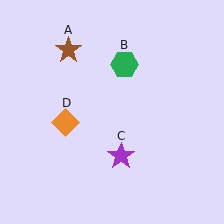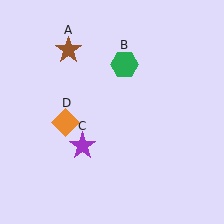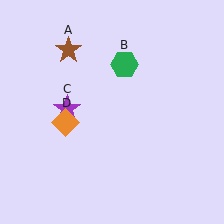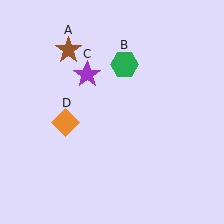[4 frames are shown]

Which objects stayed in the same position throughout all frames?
Brown star (object A) and green hexagon (object B) and orange diamond (object D) remained stationary.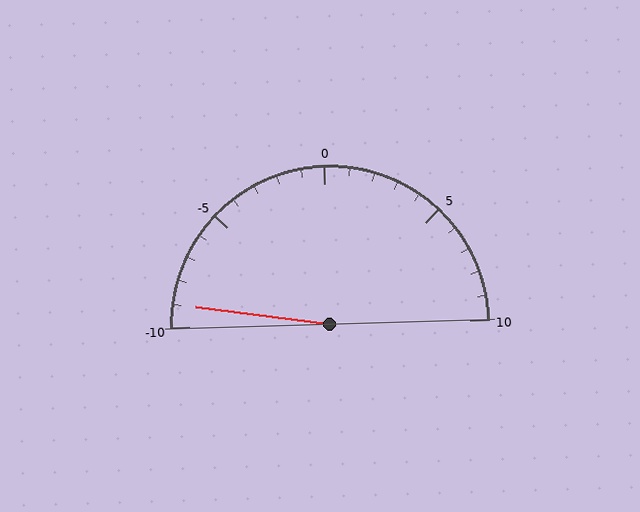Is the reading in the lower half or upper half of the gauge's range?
The reading is in the lower half of the range (-10 to 10).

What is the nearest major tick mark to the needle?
The nearest major tick mark is -10.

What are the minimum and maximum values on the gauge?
The gauge ranges from -10 to 10.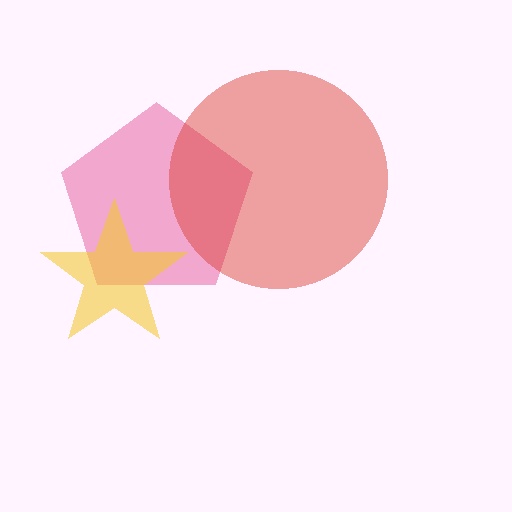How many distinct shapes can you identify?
There are 3 distinct shapes: a pink pentagon, a yellow star, a red circle.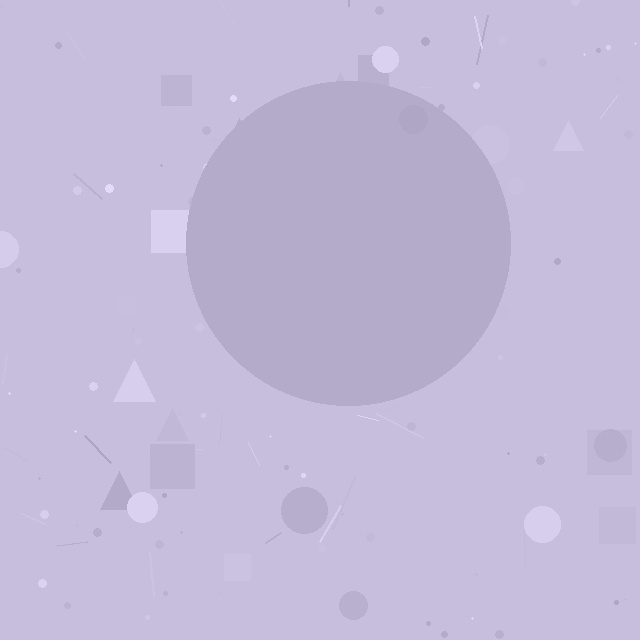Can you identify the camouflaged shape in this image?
The camouflaged shape is a circle.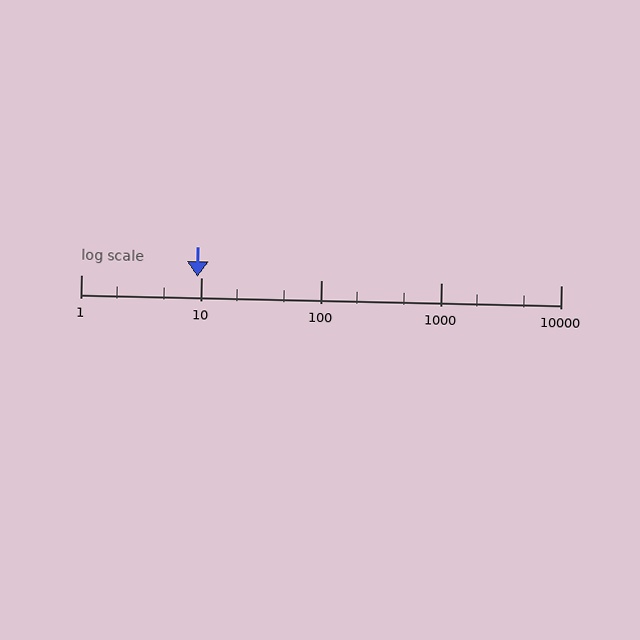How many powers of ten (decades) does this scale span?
The scale spans 4 decades, from 1 to 10000.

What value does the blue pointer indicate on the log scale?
The pointer indicates approximately 9.3.